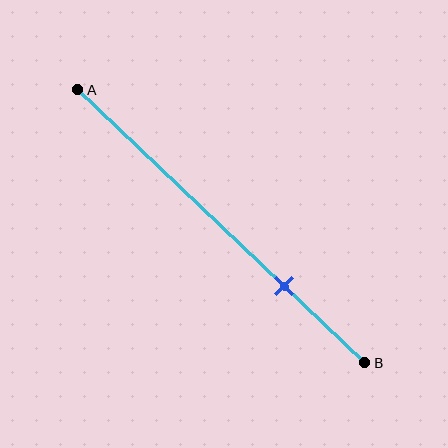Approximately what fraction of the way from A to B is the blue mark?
The blue mark is approximately 70% of the way from A to B.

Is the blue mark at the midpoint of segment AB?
No, the mark is at about 70% from A, not at the 50% midpoint.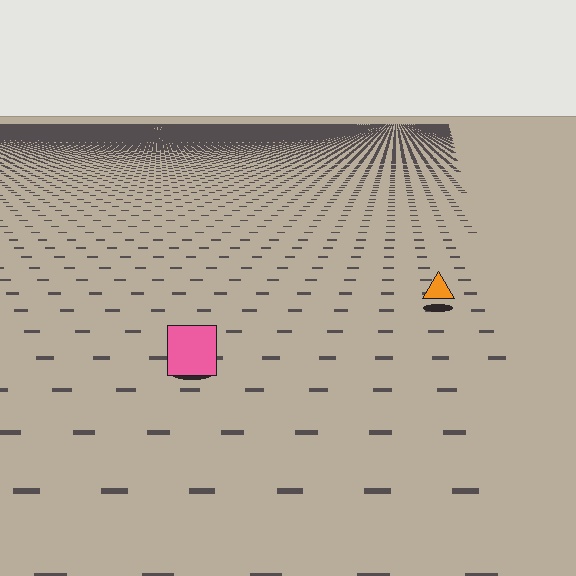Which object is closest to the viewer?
The pink square is closest. The texture marks near it are larger and more spread out.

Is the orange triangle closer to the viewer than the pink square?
No. The pink square is closer — you can tell from the texture gradient: the ground texture is coarser near it.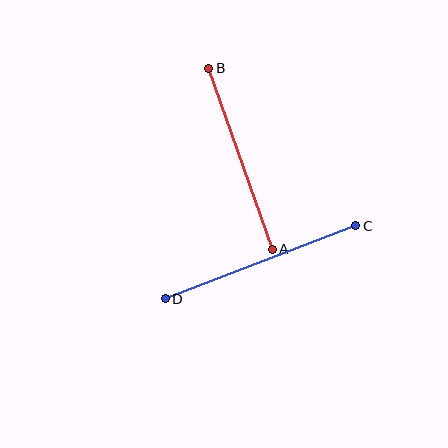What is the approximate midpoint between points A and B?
The midpoint is at approximately (241, 159) pixels.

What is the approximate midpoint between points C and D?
The midpoint is at approximately (261, 262) pixels.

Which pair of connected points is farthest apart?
Points C and D are farthest apart.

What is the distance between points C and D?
The distance is approximately 204 pixels.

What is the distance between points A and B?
The distance is approximately 192 pixels.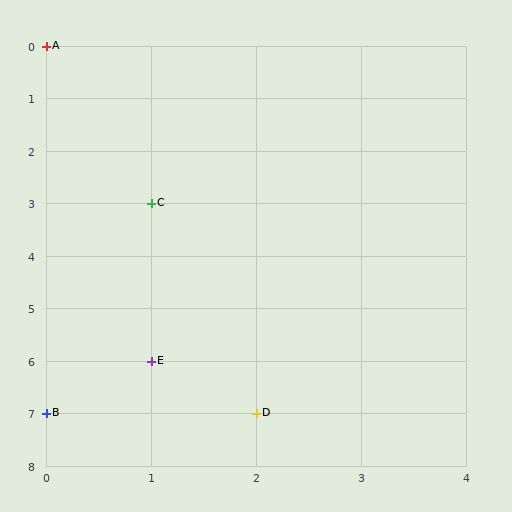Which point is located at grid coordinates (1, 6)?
Point E is at (1, 6).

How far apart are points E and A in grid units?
Points E and A are 1 column and 6 rows apart (about 6.1 grid units diagonally).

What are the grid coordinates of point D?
Point D is at grid coordinates (2, 7).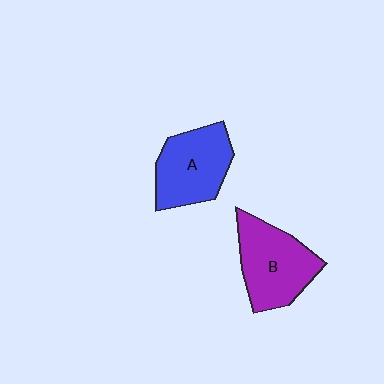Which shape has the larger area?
Shape B (purple).